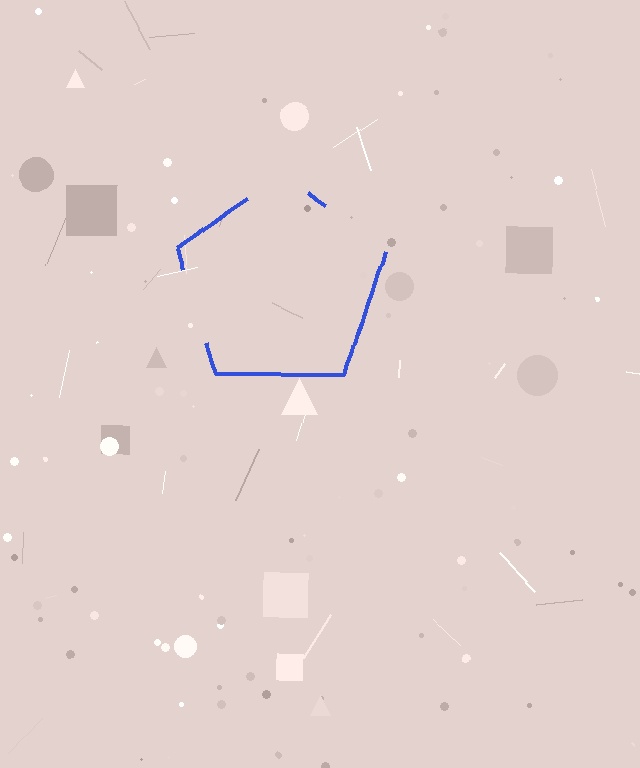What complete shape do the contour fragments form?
The contour fragments form a pentagon.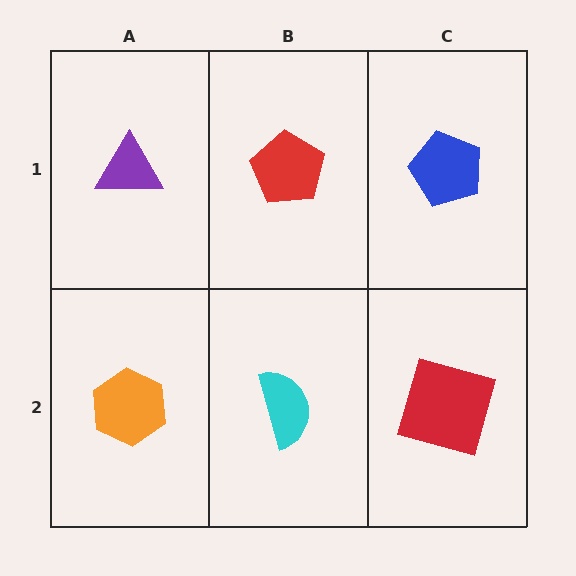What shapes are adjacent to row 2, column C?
A blue pentagon (row 1, column C), a cyan semicircle (row 2, column B).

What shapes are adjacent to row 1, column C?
A red square (row 2, column C), a red pentagon (row 1, column B).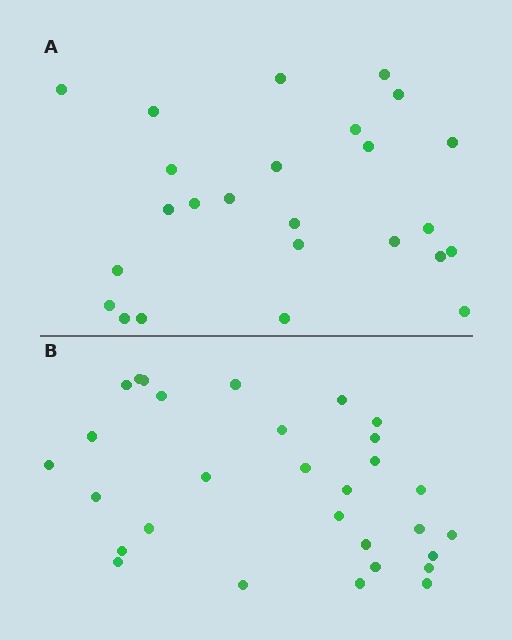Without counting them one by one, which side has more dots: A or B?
Region B (the bottom region) has more dots.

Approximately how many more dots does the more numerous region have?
Region B has about 5 more dots than region A.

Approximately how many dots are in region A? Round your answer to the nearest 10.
About 20 dots. (The exact count is 25, which rounds to 20.)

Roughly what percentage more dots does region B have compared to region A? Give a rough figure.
About 20% more.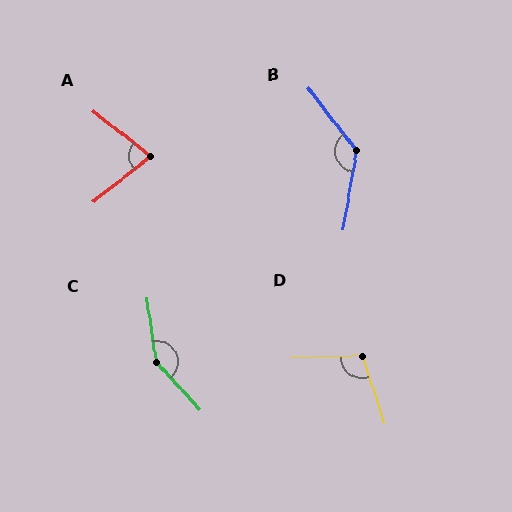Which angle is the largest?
C, at approximately 146 degrees.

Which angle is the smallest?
A, at approximately 77 degrees.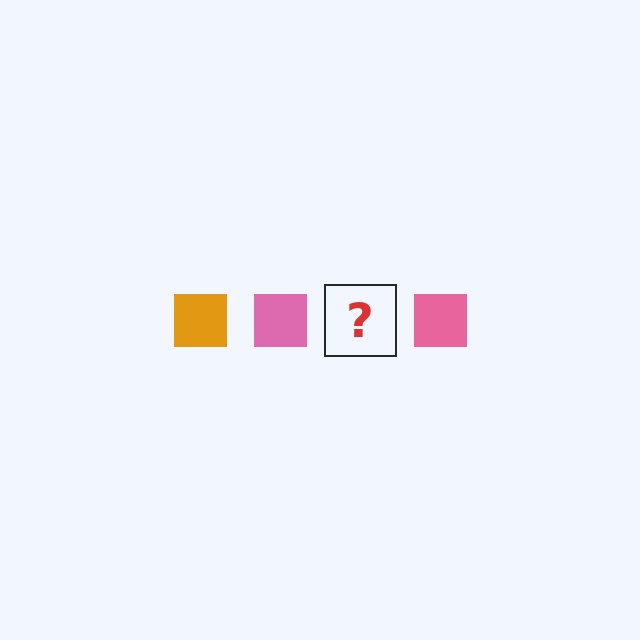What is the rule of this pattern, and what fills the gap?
The rule is that the pattern cycles through orange, pink squares. The gap should be filled with an orange square.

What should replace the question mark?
The question mark should be replaced with an orange square.